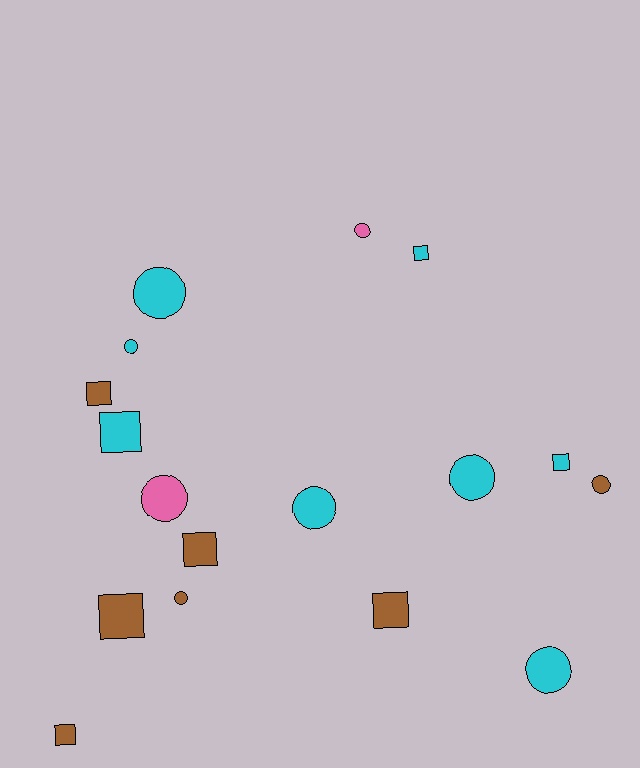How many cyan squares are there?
There are 3 cyan squares.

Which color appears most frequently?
Cyan, with 8 objects.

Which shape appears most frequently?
Circle, with 9 objects.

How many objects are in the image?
There are 17 objects.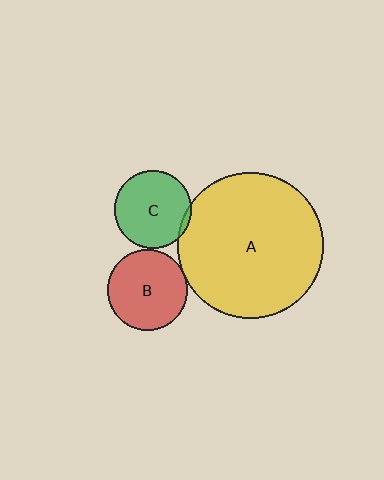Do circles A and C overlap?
Yes.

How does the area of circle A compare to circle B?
Approximately 3.3 times.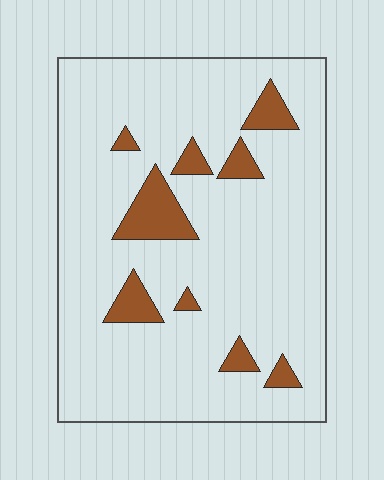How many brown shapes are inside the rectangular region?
9.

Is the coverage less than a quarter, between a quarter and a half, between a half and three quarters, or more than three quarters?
Less than a quarter.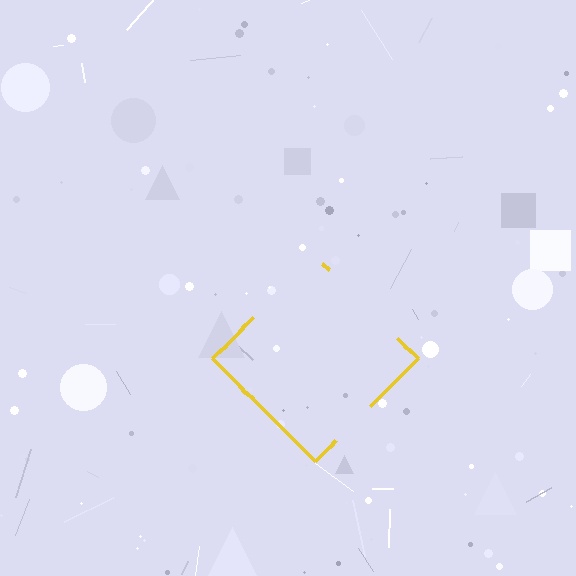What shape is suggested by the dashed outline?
The dashed outline suggests a diamond.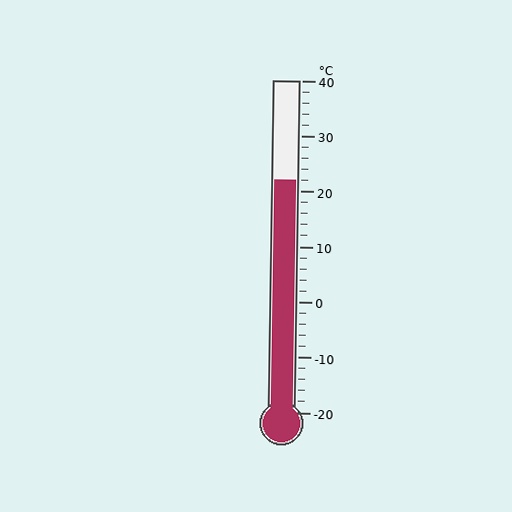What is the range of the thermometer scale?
The thermometer scale ranges from -20°C to 40°C.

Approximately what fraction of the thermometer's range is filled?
The thermometer is filled to approximately 70% of its range.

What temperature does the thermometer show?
The thermometer shows approximately 22°C.